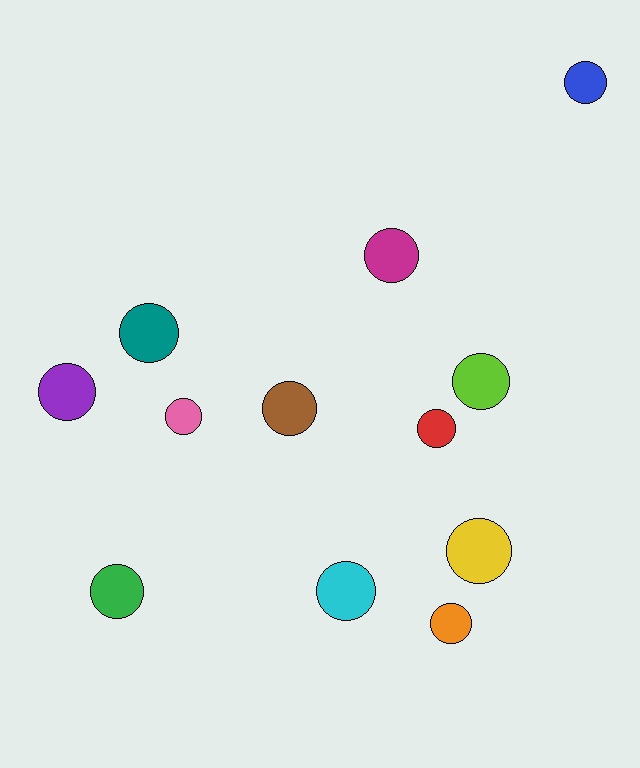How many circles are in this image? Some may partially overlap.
There are 12 circles.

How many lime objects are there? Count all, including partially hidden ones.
There is 1 lime object.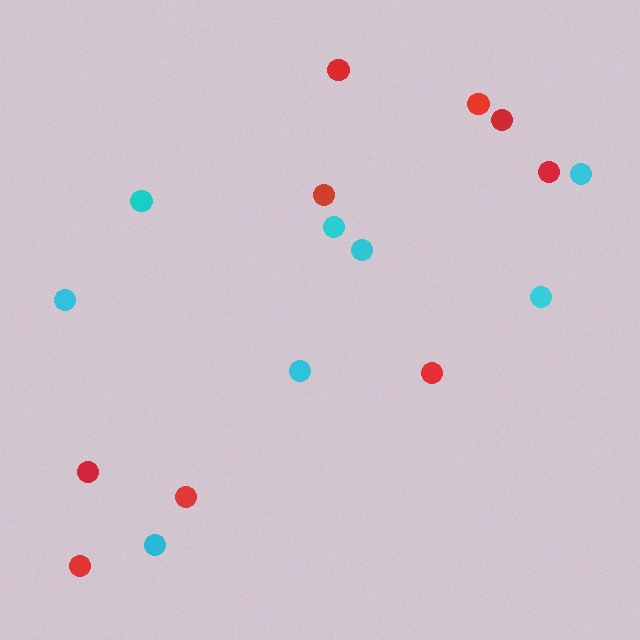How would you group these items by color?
There are 2 groups: one group of cyan circles (8) and one group of red circles (9).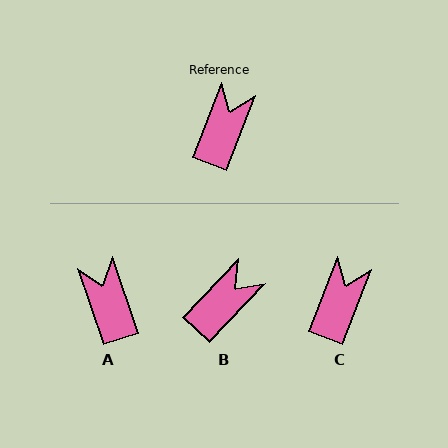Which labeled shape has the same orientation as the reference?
C.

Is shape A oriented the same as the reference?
No, it is off by about 40 degrees.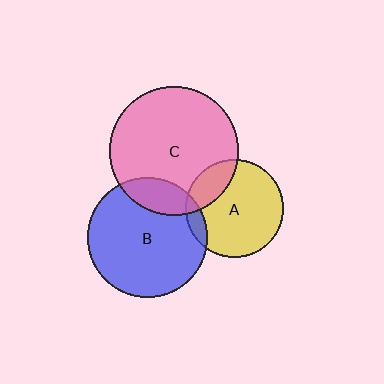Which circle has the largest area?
Circle C (pink).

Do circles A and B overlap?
Yes.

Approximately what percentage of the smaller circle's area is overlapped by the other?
Approximately 10%.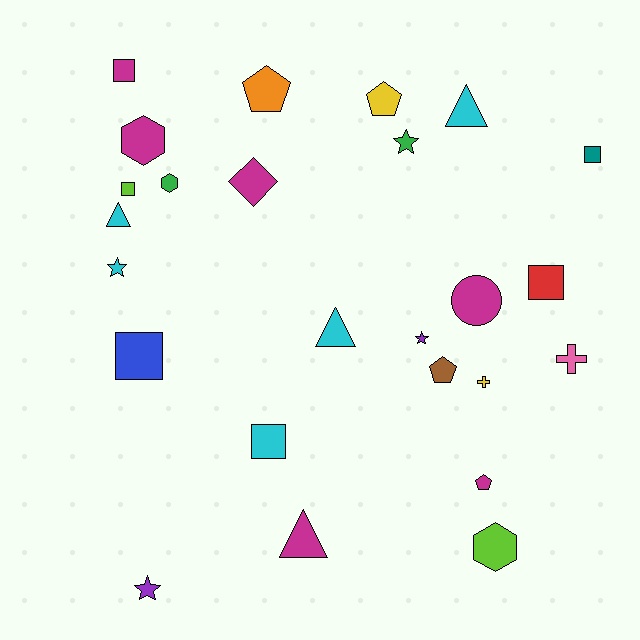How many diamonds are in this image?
There is 1 diamond.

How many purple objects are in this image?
There are 2 purple objects.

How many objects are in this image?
There are 25 objects.